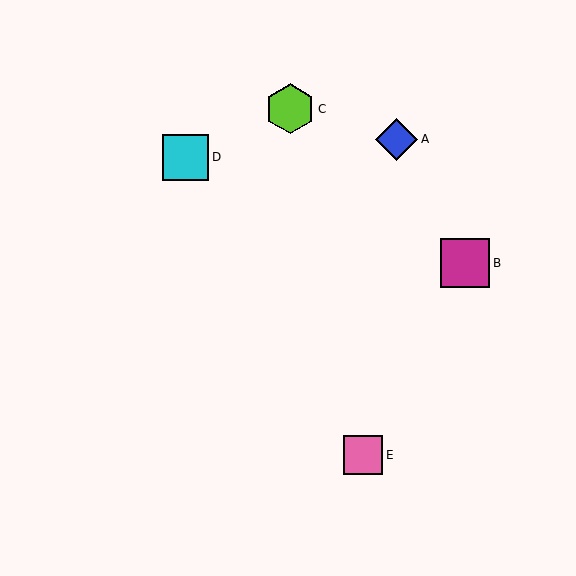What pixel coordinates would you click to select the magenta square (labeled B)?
Click at (465, 263) to select the magenta square B.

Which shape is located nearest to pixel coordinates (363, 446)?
The pink square (labeled E) at (363, 455) is nearest to that location.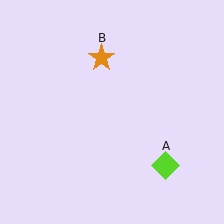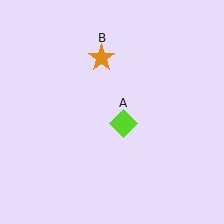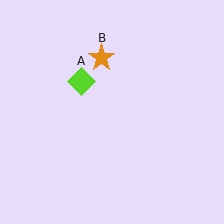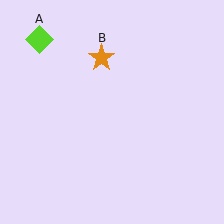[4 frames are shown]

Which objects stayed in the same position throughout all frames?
Orange star (object B) remained stationary.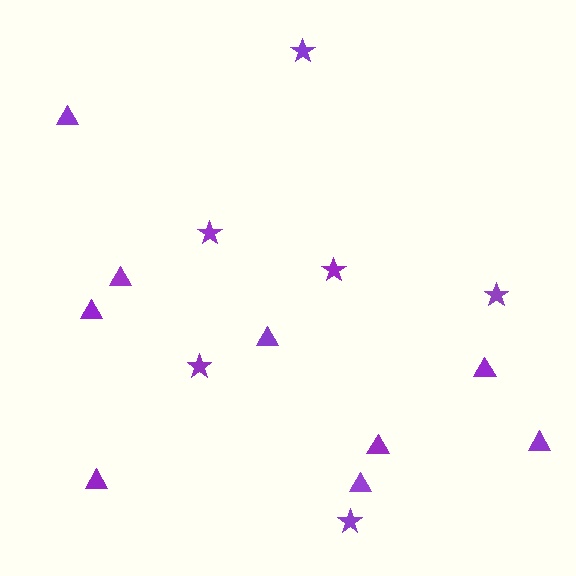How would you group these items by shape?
There are 2 groups: one group of triangles (9) and one group of stars (6).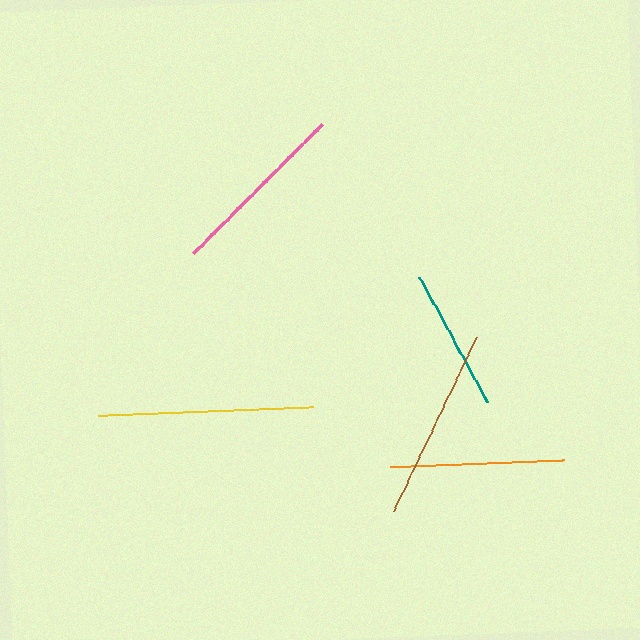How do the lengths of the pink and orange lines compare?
The pink and orange lines are approximately the same length.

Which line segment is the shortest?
The teal line is the shortest at approximately 143 pixels.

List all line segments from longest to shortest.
From longest to shortest: yellow, brown, pink, orange, teal.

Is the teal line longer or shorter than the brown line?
The brown line is longer than the teal line.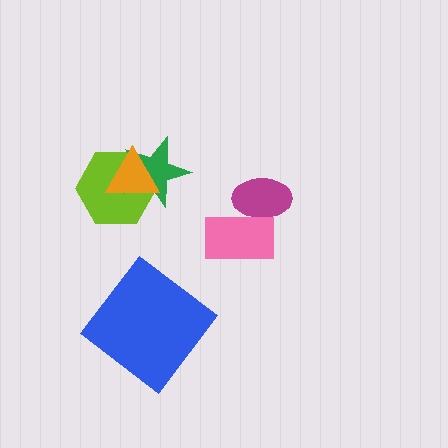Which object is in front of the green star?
The orange triangle is in front of the green star.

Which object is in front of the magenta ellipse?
The pink rectangle is in front of the magenta ellipse.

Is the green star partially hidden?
Yes, it is partially covered by another shape.